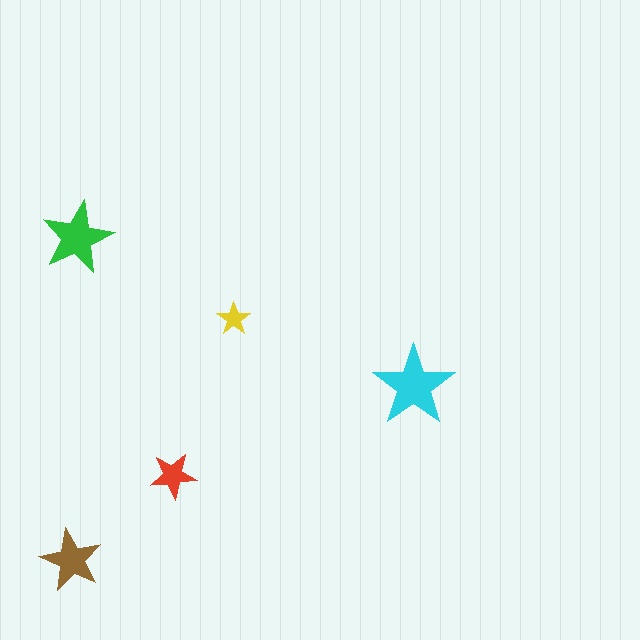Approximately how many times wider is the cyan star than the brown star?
About 1.5 times wider.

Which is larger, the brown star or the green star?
The green one.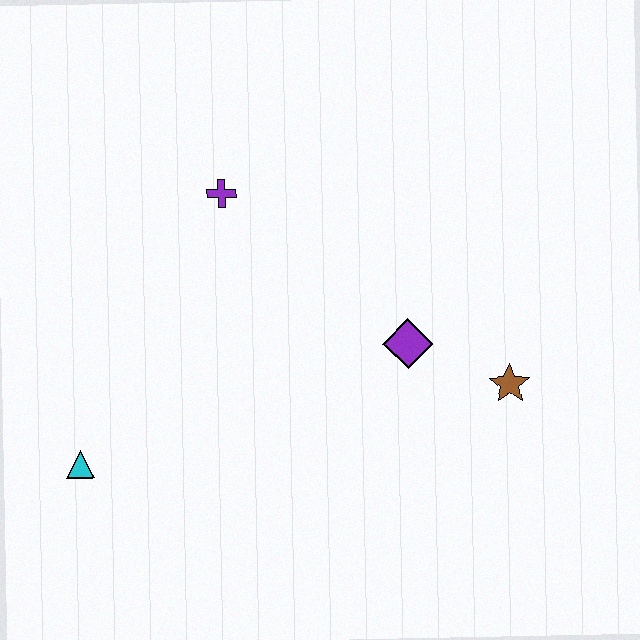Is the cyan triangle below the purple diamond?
Yes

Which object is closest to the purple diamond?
The brown star is closest to the purple diamond.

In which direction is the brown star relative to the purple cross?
The brown star is to the right of the purple cross.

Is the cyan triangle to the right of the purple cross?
No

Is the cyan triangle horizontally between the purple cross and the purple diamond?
No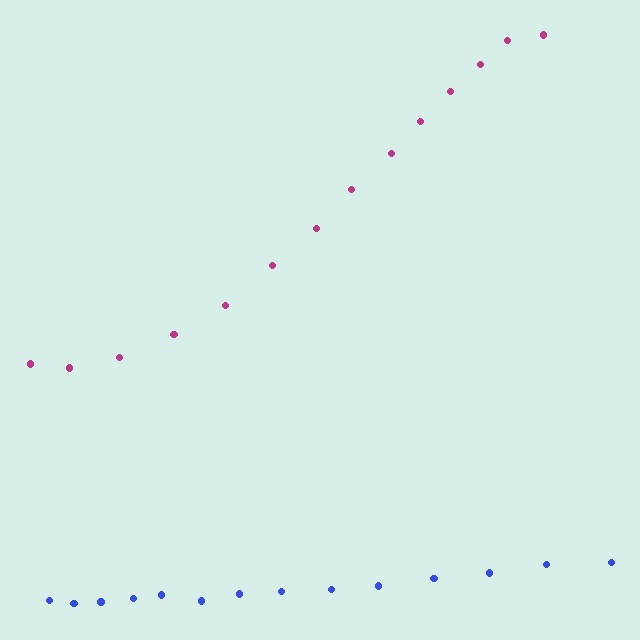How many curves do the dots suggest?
There are 2 distinct paths.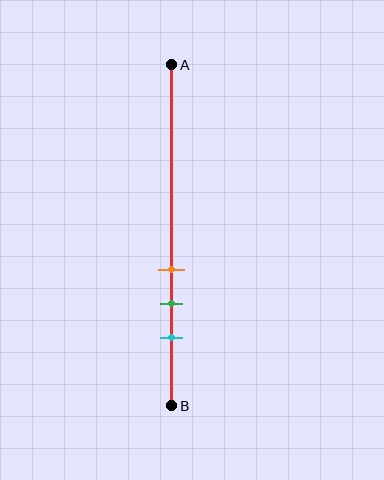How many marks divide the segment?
There are 3 marks dividing the segment.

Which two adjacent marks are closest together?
The orange and green marks are the closest adjacent pair.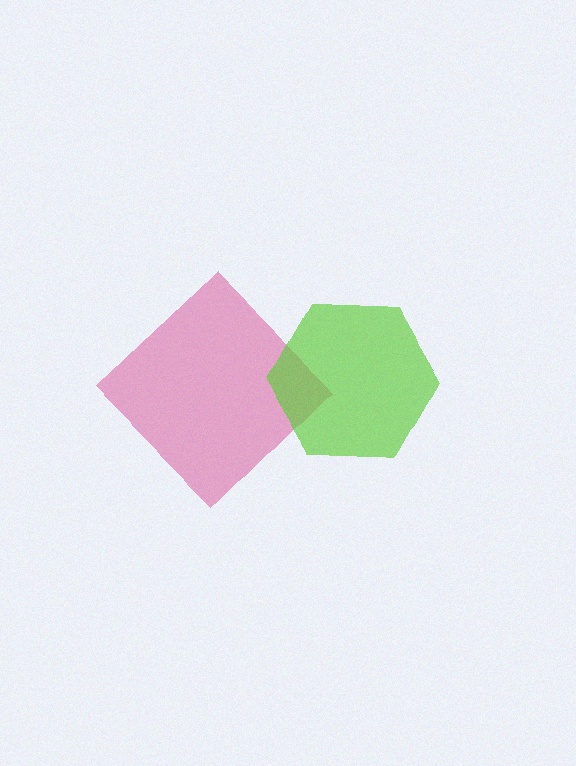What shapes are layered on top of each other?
The layered shapes are: a pink diamond, a lime hexagon.